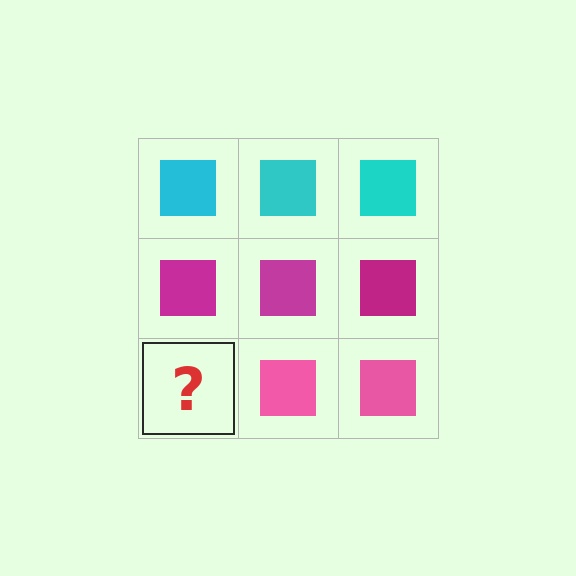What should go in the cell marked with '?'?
The missing cell should contain a pink square.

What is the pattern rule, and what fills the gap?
The rule is that each row has a consistent color. The gap should be filled with a pink square.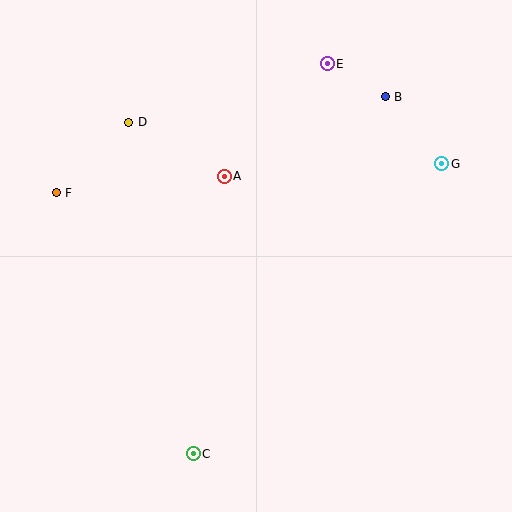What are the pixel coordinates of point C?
Point C is at (193, 454).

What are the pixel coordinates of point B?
Point B is at (385, 97).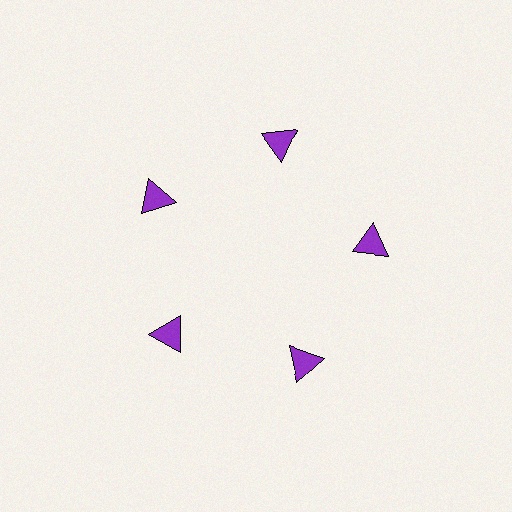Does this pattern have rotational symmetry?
Yes, this pattern has 5-fold rotational symmetry. It looks the same after rotating 72 degrees around the center.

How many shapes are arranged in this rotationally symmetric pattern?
There are 5 shapes, arranged in 5 groups of 1.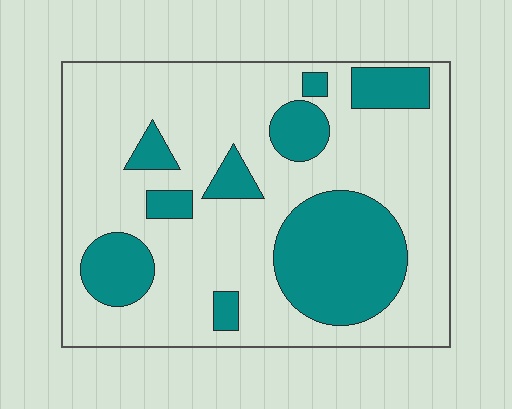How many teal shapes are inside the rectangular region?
9.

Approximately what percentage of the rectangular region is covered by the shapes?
Approximately 30%.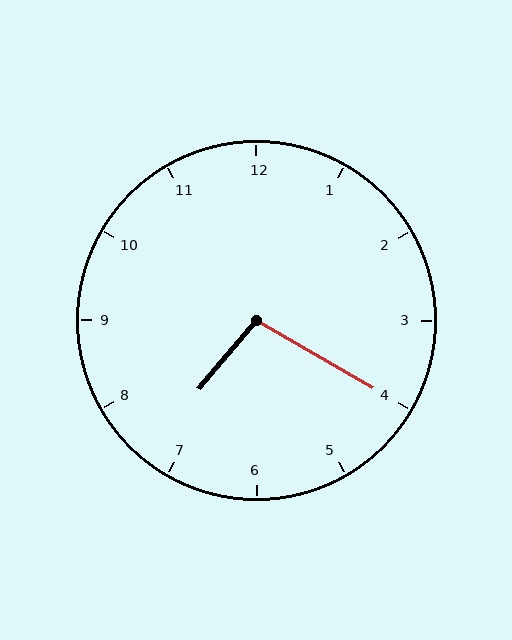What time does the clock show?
7:20.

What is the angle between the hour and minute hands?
Approximately 100 degrees.